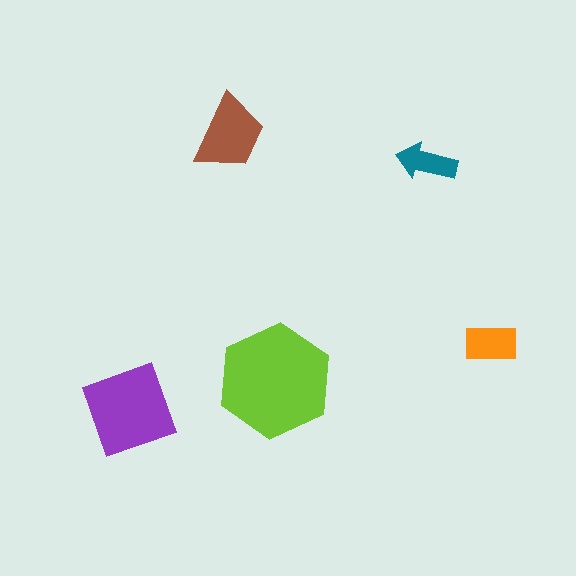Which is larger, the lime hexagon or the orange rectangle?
The lime hexagon.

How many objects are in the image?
There are 5 objects in the image.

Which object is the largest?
The lime hexagon.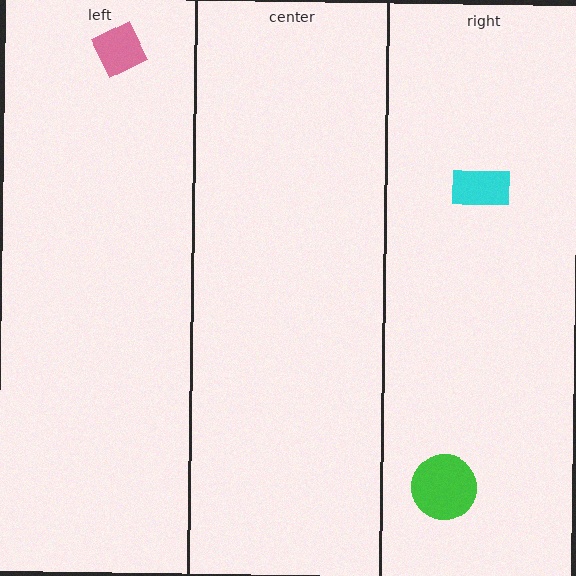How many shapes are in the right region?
2.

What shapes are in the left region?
The pink square.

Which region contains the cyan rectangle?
The right region.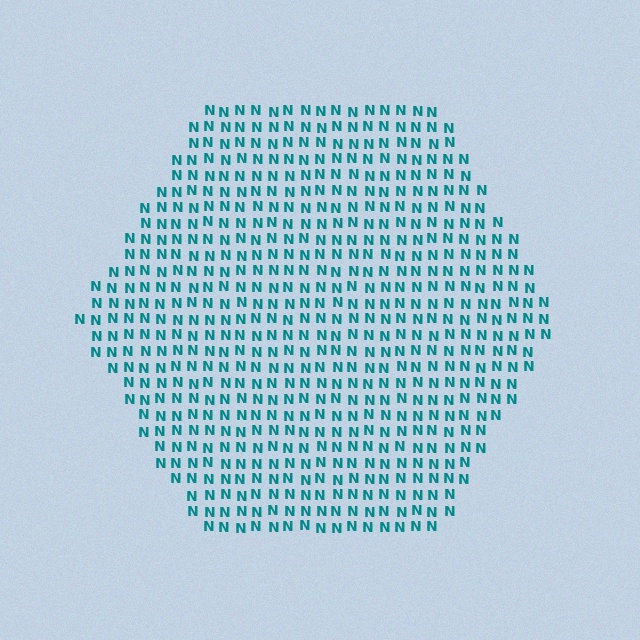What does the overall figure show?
The overall figure shows a hexagon.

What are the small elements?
The small elements are letter N's.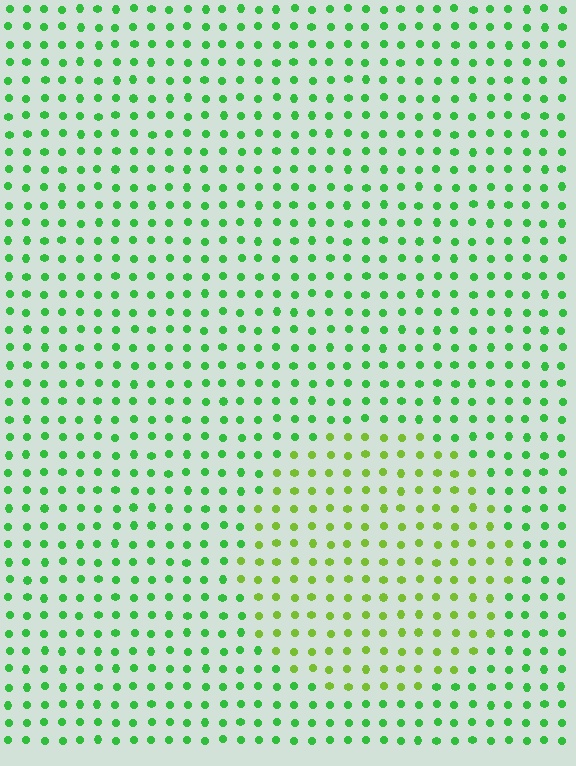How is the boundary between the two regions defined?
The boundary is defined purely by a slight shift in hue (about 35 degrees). Spacing, size, and orientation are identical on both sides.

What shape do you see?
I see a circle.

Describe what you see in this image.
The image is filled with small green elements in a uniform arrangement. A circle-shaped region is visible where the elements are tinted to a slightly different hue, forming a subtle color boundary.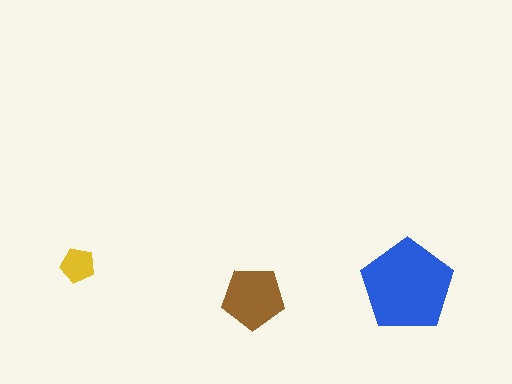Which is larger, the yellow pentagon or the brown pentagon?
The brown one.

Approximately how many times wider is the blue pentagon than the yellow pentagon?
About 2.5 times wider.